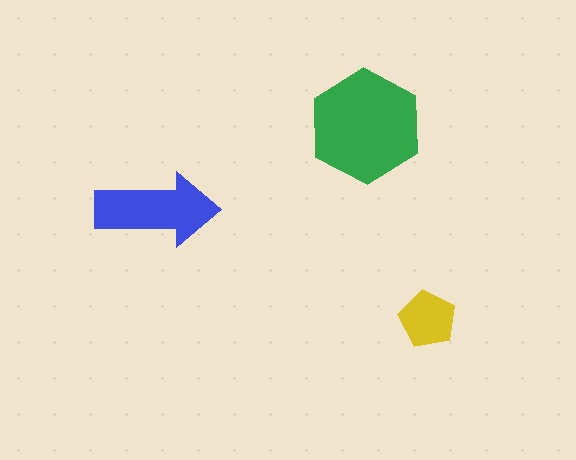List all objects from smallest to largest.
The yellow pentagon, the blue arrow, the green hexagon.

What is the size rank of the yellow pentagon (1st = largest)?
3rd.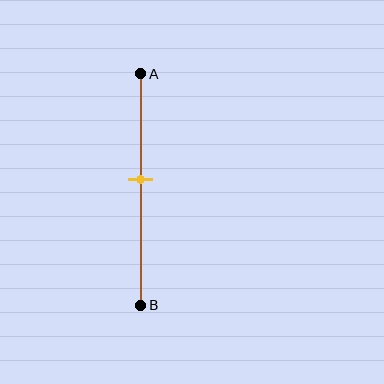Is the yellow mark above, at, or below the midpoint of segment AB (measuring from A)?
The yellow mark is above the midpoint of segment AB.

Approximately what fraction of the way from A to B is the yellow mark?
The yellow mark is approximately 45% of the way from A to B.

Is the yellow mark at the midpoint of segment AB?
No, the mark is at about 45% from A, not at the 50% midpoint.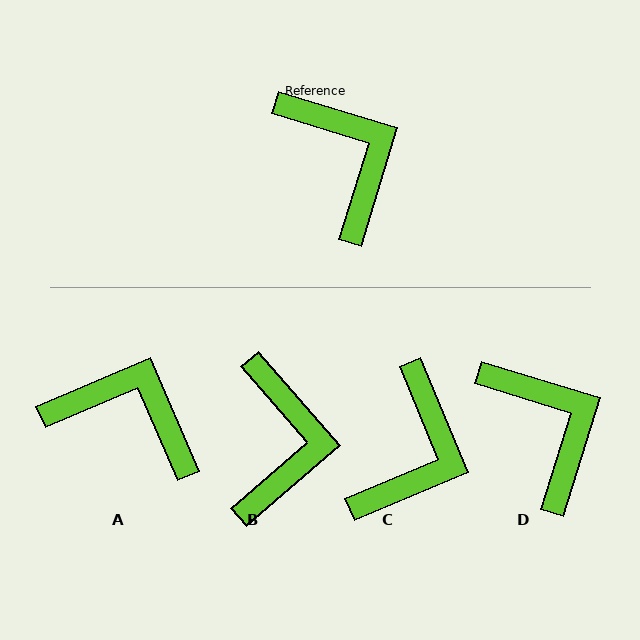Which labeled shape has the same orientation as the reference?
D.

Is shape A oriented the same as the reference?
No, it is off by about 40 degrees.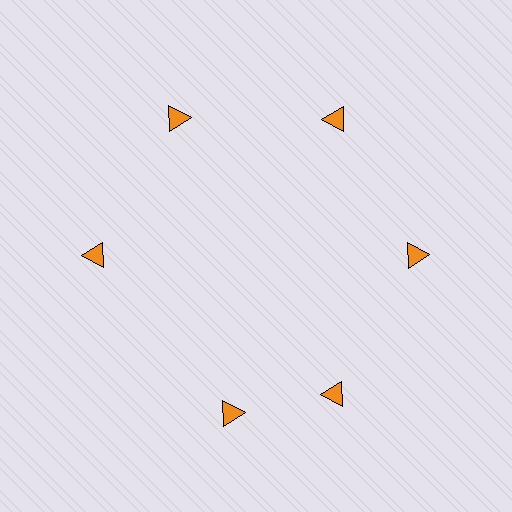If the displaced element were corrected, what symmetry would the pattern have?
It would have 6-fold rotational symmetry — the pattern would map onto itself every 60 degrees.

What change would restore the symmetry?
The symmetry would be restored by rotating it back into even spacing with its neighbors so that all 6 triangles sit at equal angles and equal distance from the center.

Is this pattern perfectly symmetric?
No. The 6 orange triangles are arranged in a ring, but one element near the 7 o'clock position is rotated out of alignment along the ring, breaking the 6-fold rotational symmetry.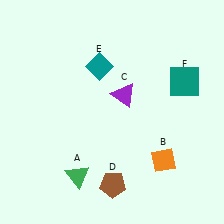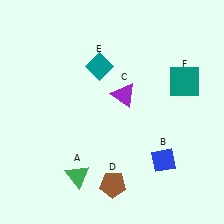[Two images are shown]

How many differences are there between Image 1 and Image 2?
There is 1 difference between the two images.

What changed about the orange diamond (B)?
In Image 1, B is orange. In Image 2, it changed to blue.